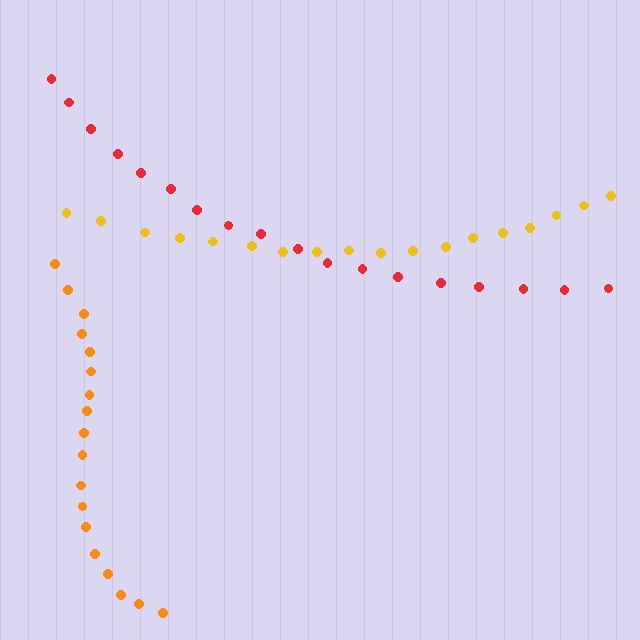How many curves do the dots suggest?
There are 3 distinct paths.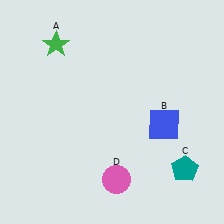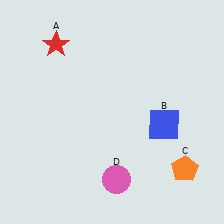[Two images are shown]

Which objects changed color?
A changed from green to red. C changed from teal to orange.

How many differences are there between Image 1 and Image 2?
There are 2 differences between the two images.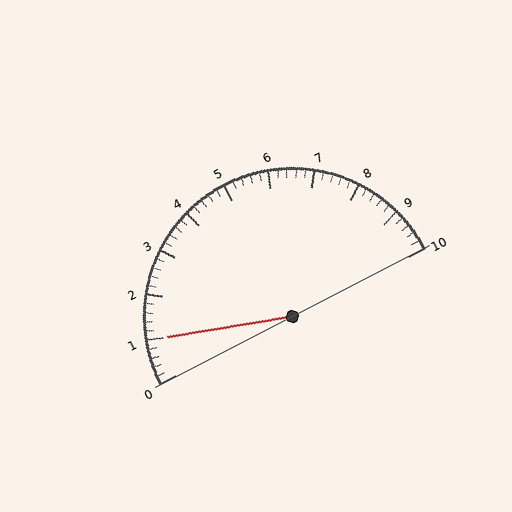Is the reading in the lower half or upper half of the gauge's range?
The reading is in the lower half of the range (0 to 10).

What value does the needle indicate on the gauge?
The needle indicates approximately 1.0.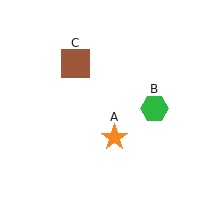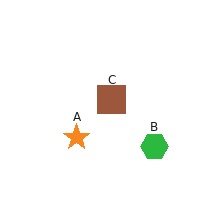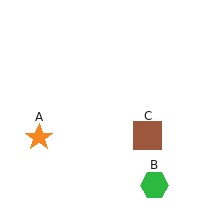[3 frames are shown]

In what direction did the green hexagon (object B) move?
The green hexagon (object B) moved down.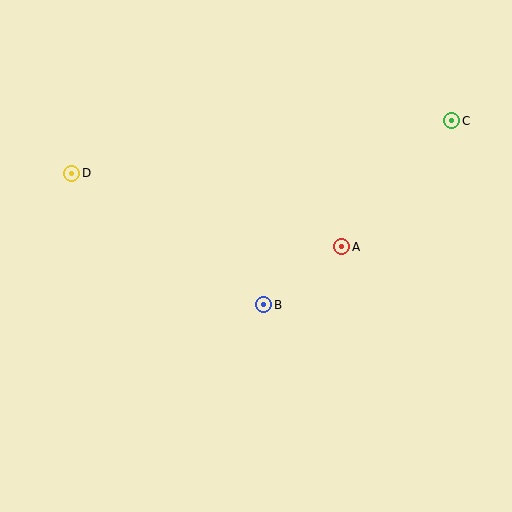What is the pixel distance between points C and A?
The distance between C and A is 167 pixels.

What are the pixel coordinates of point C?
Point C is at (452, 121).